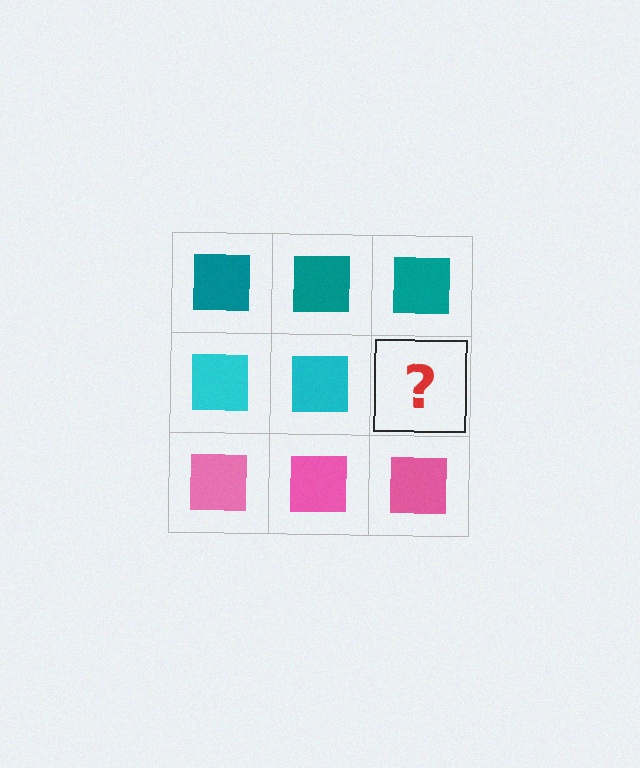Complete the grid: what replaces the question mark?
The question mark should be replaced with a cyan square.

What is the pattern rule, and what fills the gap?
The rule is that each row has a consistent color. The gap should be filled with a cyan square.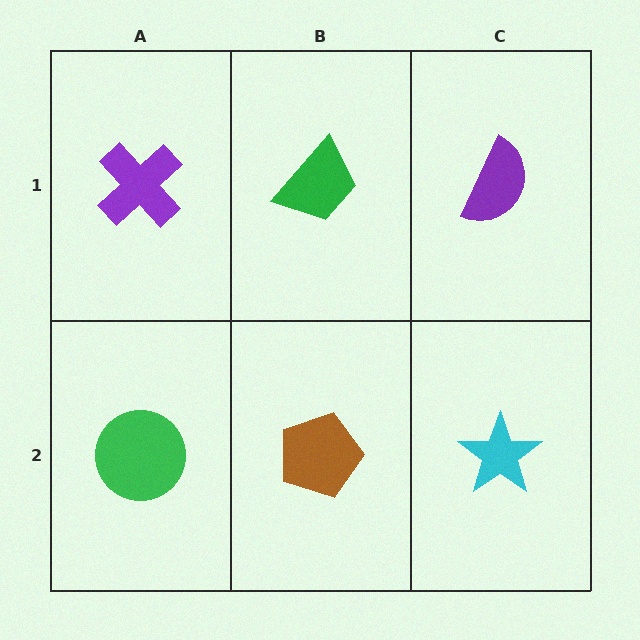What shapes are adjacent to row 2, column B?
A green trapezoid (row 1, column B), a green circle (row 2, column A), a cyan star (row 2, column C).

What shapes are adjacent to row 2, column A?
A purple cross (row 1, column A), a brown pentagon (row 2, column B).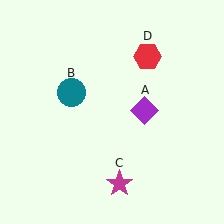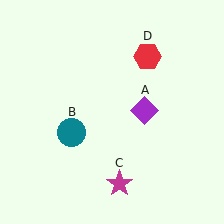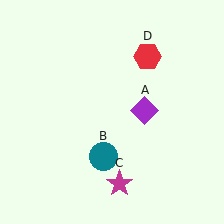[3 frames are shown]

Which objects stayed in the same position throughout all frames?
Purple diamond (object A) and magenta star (object C) and red hexagon (object D) remained stationary.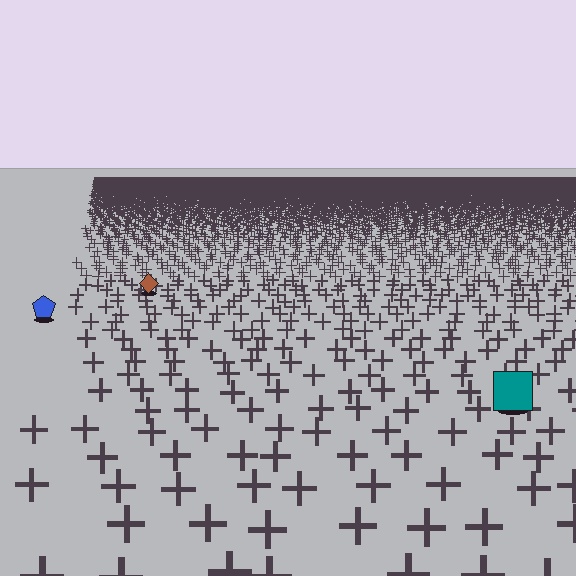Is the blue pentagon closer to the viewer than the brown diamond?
Yes. The blue pentagon is closer — you can tell from the texture gradient: the ground texture is coarser near it.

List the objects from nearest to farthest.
From nearest to farthest: the teal square, the blue pentagon, the brown diamond.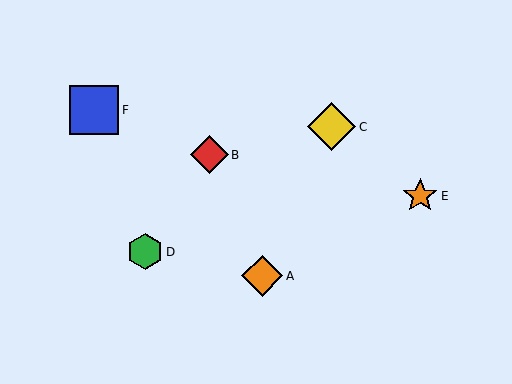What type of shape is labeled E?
Shape E is an orange star.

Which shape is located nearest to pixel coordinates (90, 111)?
The blue square (labeled F) at (94, 110) is nearest to that location.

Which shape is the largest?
The blue square (labeled F) is the largest.